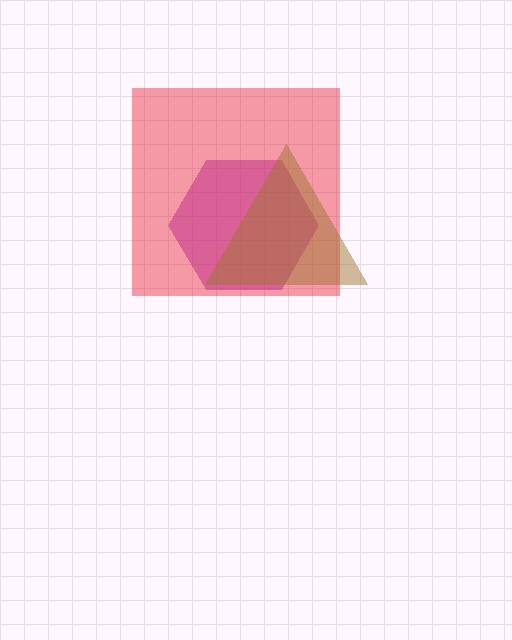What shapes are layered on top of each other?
The layered shapes are: a purple hexagon, a red square, a brown triangle.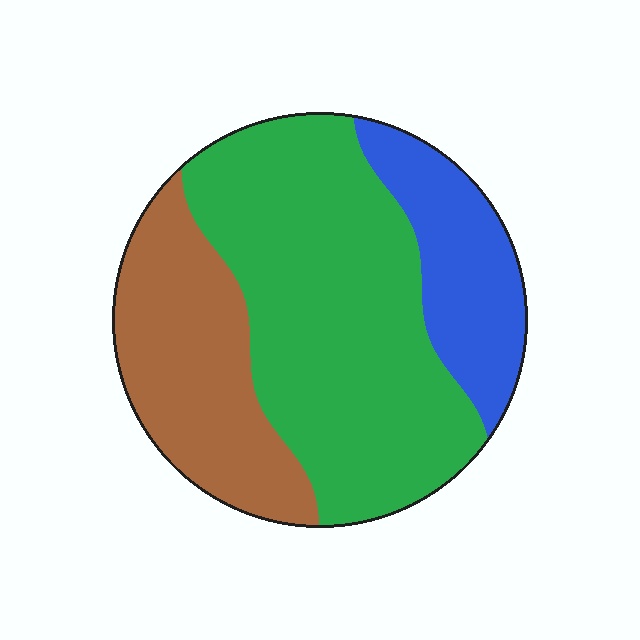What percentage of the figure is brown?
Brown takes up about one quarter (1/4) of the figure.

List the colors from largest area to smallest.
From largest to smallest: green, brown, blue.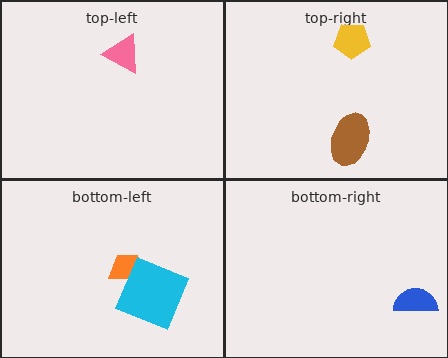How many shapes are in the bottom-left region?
2.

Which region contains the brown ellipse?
The top-right region.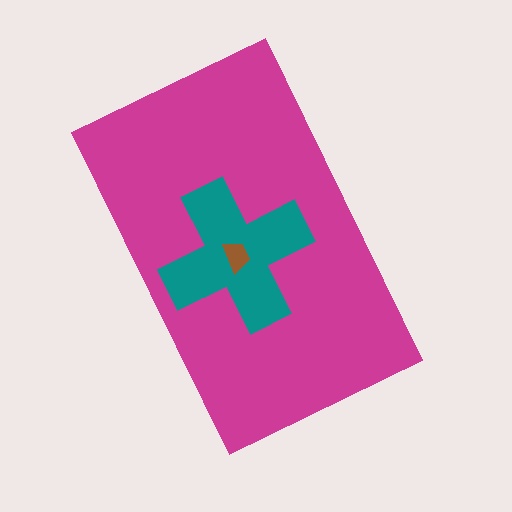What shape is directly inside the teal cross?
The brown trapezoid.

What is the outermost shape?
The magenta rectangle.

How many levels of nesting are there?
3.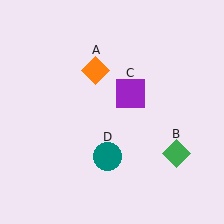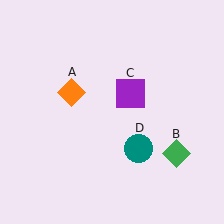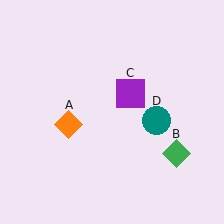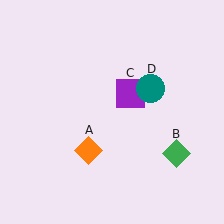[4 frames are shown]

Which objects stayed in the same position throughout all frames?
Green diamond (object B) and purple square (object C) remained stationary.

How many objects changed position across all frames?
2 objects changed position: orange diamond (object A), teal circle (object D).